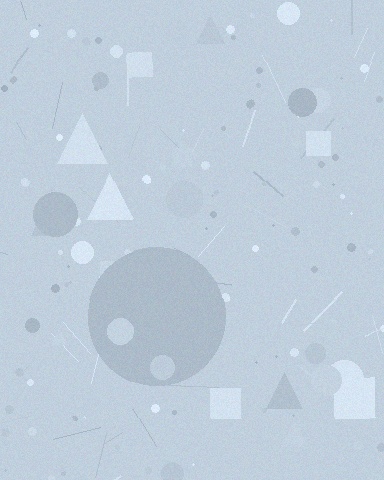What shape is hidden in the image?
A circle is hidden in the image.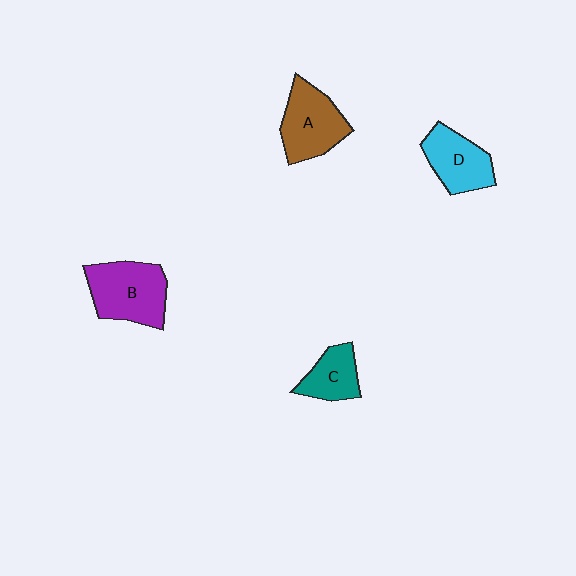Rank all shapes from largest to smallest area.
From largest to smallest: B (purple), A (brown), D (cyan), C (teal).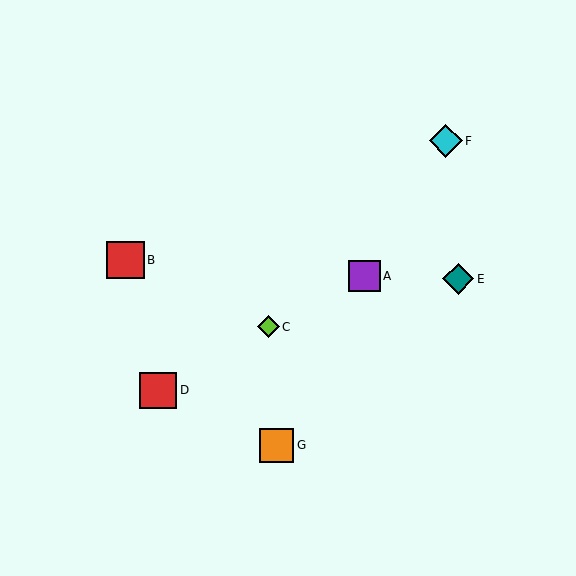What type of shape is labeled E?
Shape E is a teal diamond.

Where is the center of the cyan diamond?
The center of the cyan diamond is at (446, 141).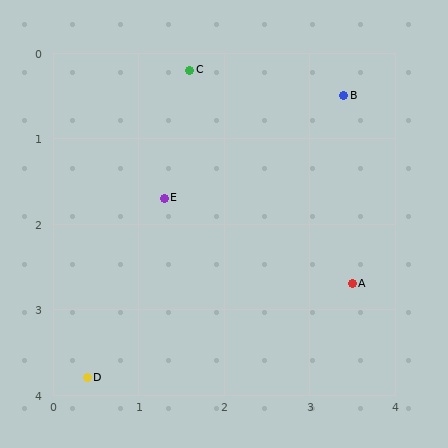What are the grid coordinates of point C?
Point C is at approximately (1.6, 0.2).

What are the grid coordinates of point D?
Point D is at approximately (0.4, 3.8).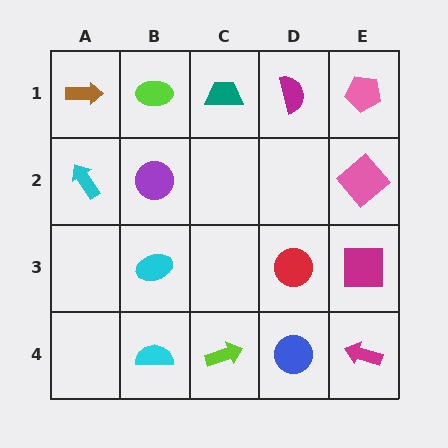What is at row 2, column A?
A cyan arrow.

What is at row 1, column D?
A magenta semicircle.